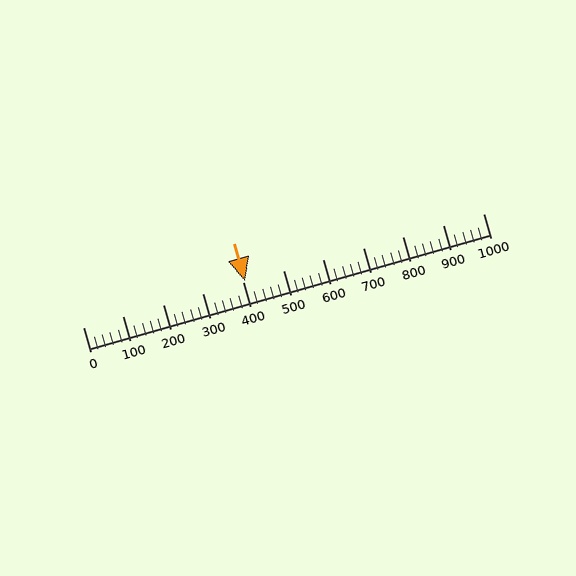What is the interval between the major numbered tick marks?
The major tick marks are spaced 100 units apart.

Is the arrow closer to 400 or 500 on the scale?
The arrow is closer to 400.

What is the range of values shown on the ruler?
The ruler shows values from 0 to 1000.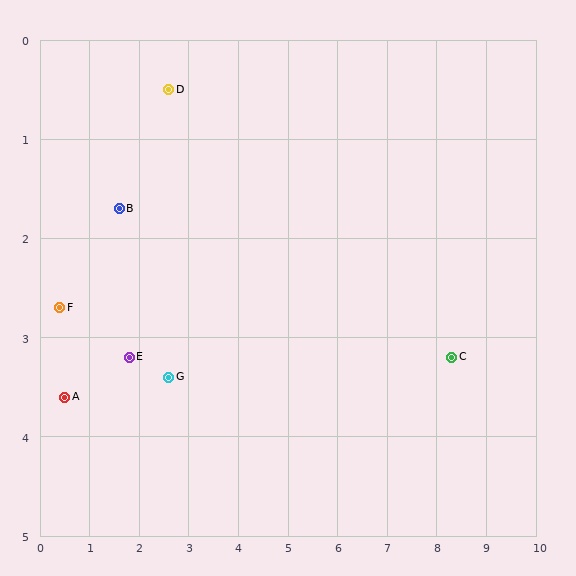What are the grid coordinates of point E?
Point E is at approximately (1.8, 3.2).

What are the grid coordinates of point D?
Point D is at approximately (2.6, 0.5).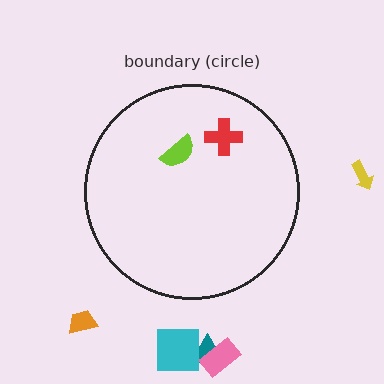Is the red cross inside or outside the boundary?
Inside.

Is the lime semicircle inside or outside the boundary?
Inside.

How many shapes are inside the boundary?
2 inside, 5 outside.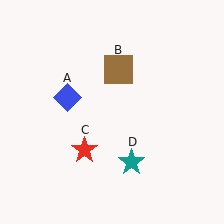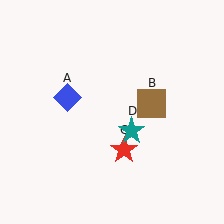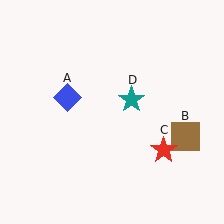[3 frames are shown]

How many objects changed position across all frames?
3 objects changed position: brown square (object B), red star (object C), teal star (object D).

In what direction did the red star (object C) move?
The red star (object C) moved right.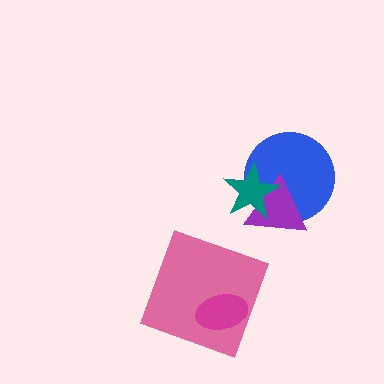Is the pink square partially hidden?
Yes, it is partially covered by another shape.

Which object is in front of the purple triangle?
The teal star is in front of the purple triangle.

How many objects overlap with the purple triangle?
2 objects overlap with the purple triangle.